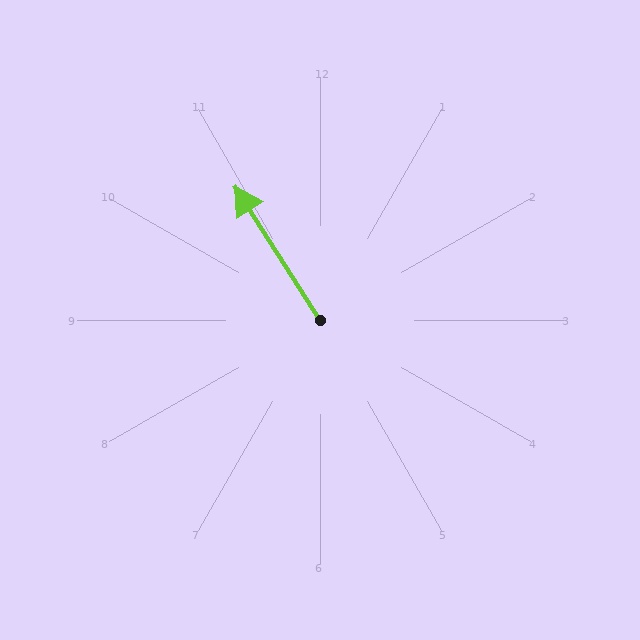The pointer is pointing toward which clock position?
Roughly 11 o'clock.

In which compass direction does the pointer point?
Northwest.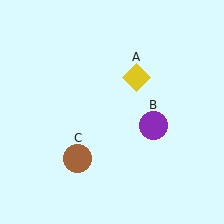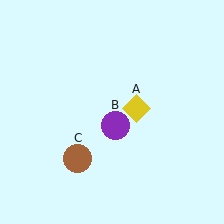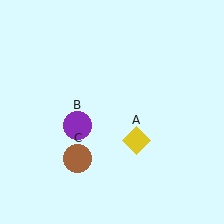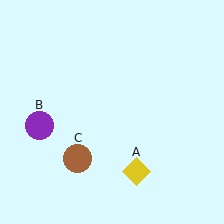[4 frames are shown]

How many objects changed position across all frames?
2 objects changed position: yellow diamond (object A), purple circle (object B).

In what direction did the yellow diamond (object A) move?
The yellow diamond (object A) moved down.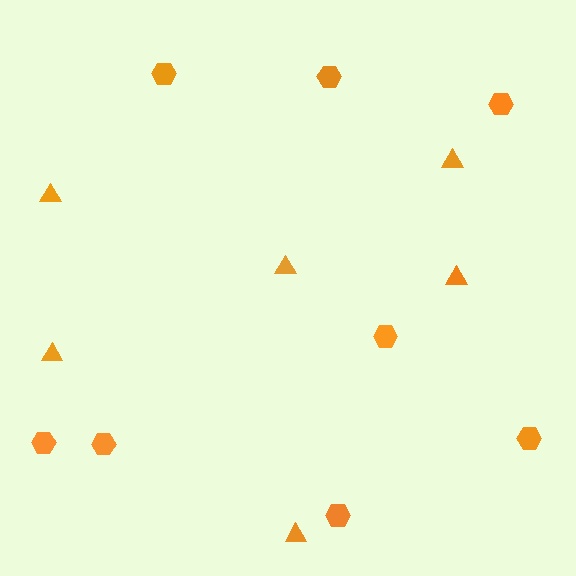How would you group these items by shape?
There are 2 groups: one group of hexagons (8) and one group of triangles (6).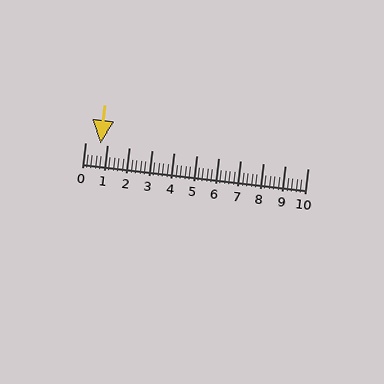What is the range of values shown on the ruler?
The ruler shows values from 0 to 10.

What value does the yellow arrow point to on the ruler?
The yellow arrow points to approximately 0.7.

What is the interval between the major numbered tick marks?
The major tick marks are spaced 1 units apart.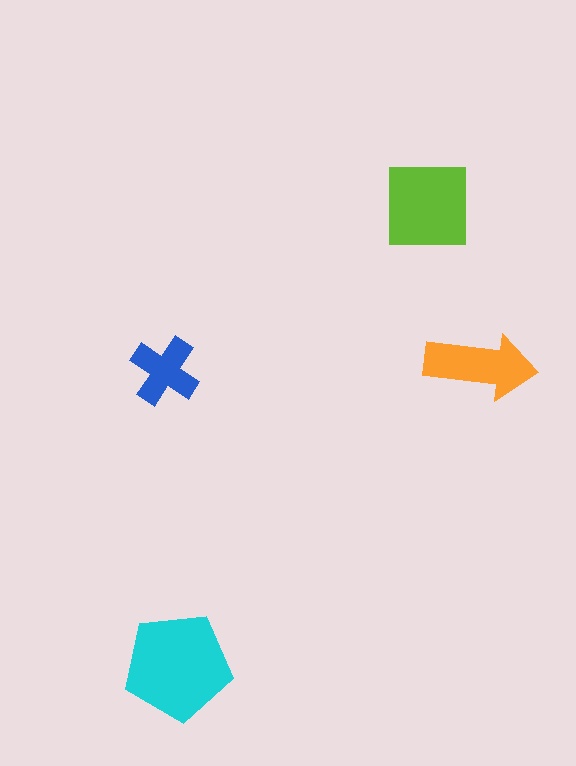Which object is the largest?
The cyan pentagon.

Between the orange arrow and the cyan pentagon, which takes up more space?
The cyan pentagon.